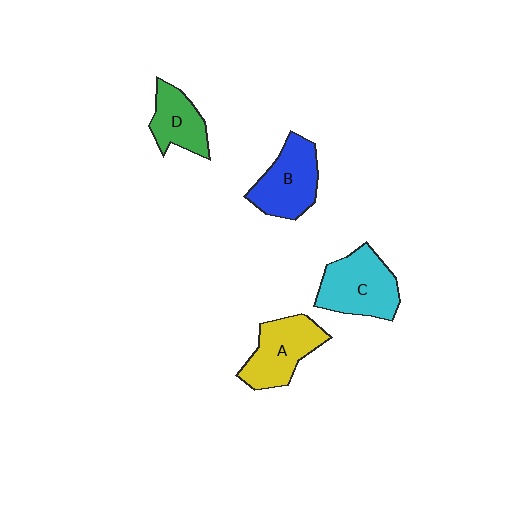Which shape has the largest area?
Shape C (cyan).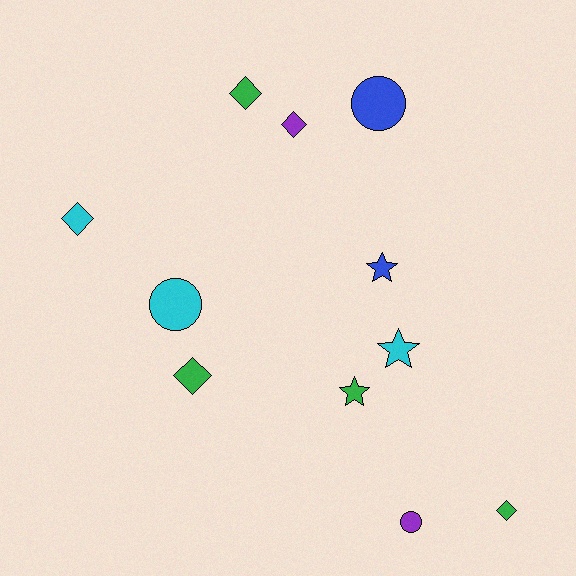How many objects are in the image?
There are 11 objects.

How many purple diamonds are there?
There is 1 purple diamond.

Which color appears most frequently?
Green, with 4 objects.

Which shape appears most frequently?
Diamond, with 5 objects.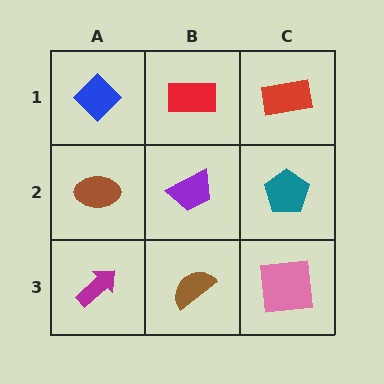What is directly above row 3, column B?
A purple trapezoid.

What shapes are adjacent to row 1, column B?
A purple trapezoid (row 2, column B), a blue diamond (row 1, column A), a red rectangle (row 1, column C).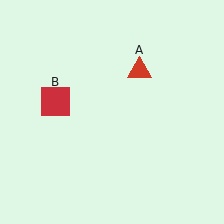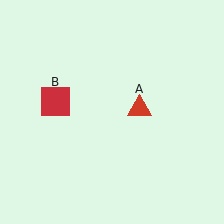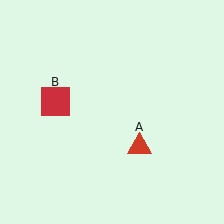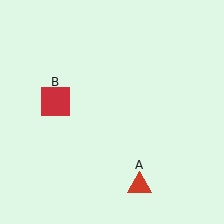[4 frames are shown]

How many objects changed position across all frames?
1 object changed position: red triangle (object A).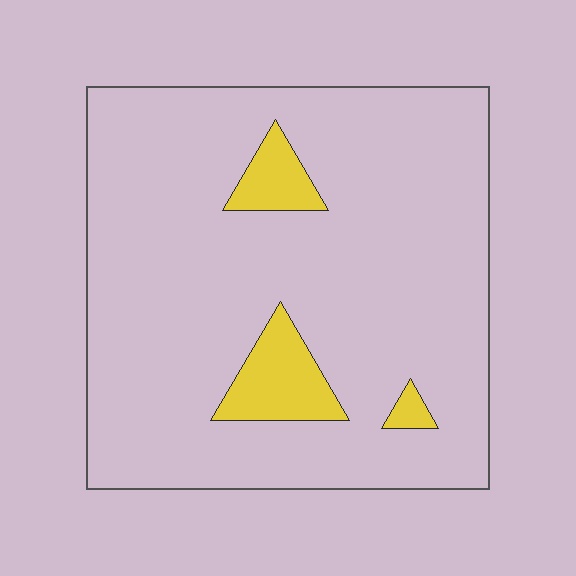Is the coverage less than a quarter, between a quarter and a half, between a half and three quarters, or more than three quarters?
Less than a quarter.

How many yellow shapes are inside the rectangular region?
3.